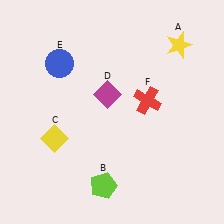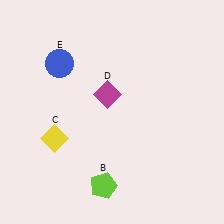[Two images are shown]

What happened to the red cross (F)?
The red cross (F) was removed in Image 2. It was in the top-right area of Image 1.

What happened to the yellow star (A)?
The yellow star (A) was removed in Image 2. It was in the top-right area of Image 1.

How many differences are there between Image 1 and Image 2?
There are 2 differences between the two images.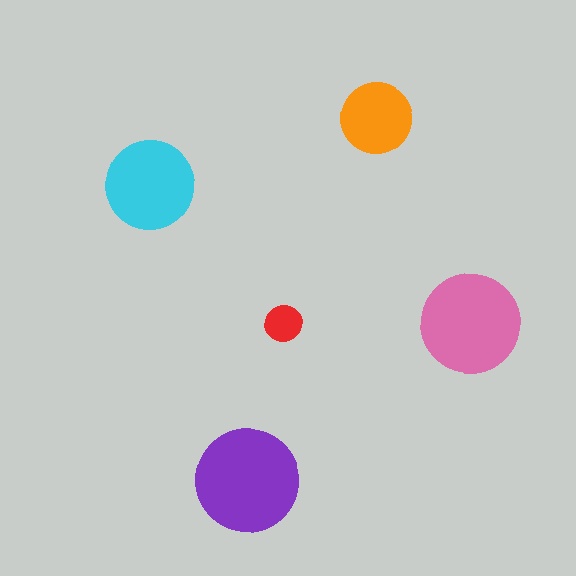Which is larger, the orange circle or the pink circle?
The pink one.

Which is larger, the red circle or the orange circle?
The orange one.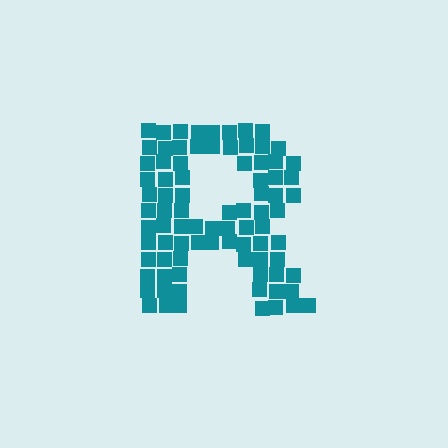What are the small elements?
The small elements are squares.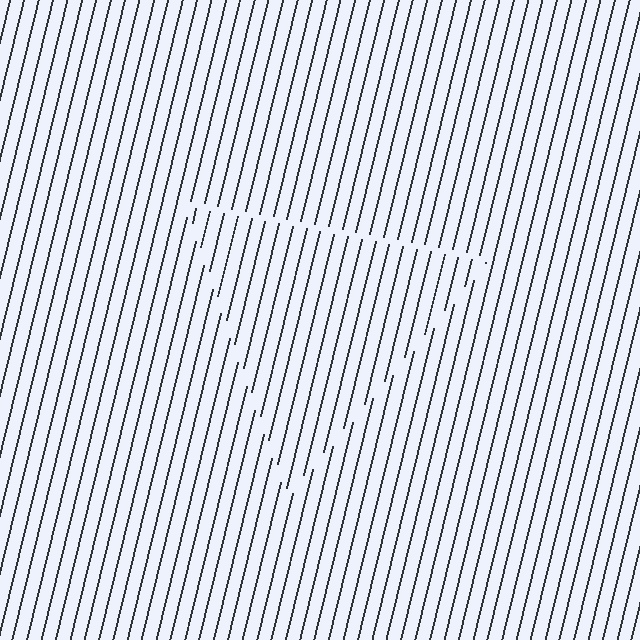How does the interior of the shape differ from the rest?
The interior of the shape contains the same grating, shifted by half a period — the contour is defined by the phase discontinuity where line-ends from the inner and outer gratings abut.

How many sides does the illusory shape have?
3 sides — the line-ends trace a triangle.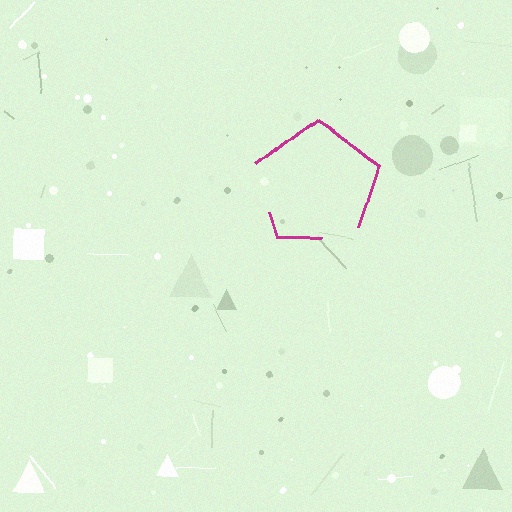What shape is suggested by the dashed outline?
The dashed outline suggests a pentagon.